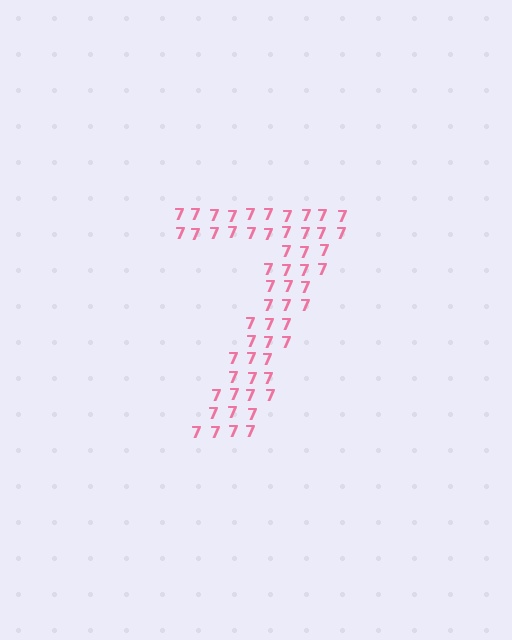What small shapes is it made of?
It is made of small digit 7's.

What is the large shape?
The large shape is the digit 7.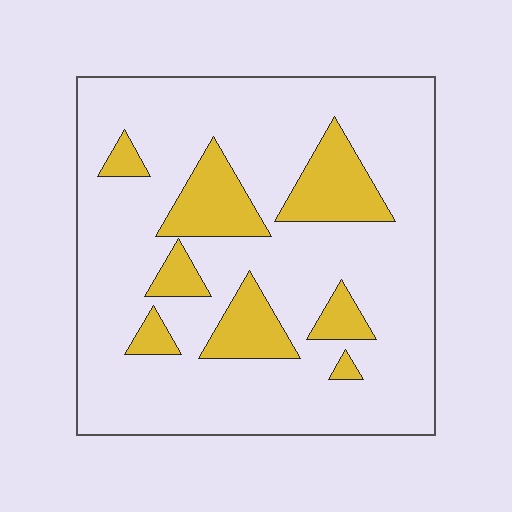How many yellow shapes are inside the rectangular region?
8.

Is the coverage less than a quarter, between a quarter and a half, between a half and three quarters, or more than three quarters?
Less than a quarter.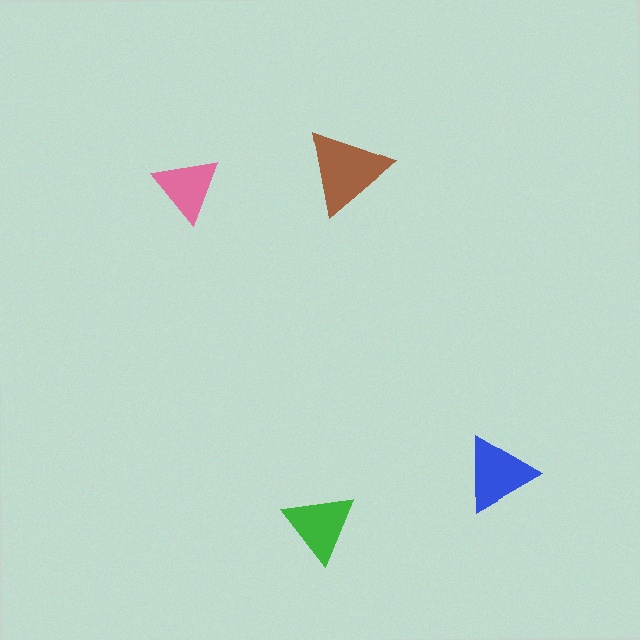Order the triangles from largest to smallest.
the brown one, the blue one, the green one, the pink one.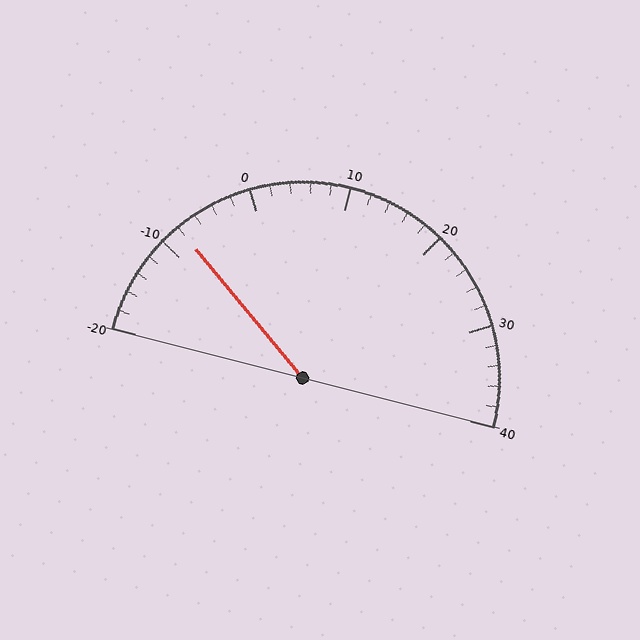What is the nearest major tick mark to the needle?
The nearest major tick mark is -10.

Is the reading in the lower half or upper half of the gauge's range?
The reading is in the lower half of the range (-20 to 40).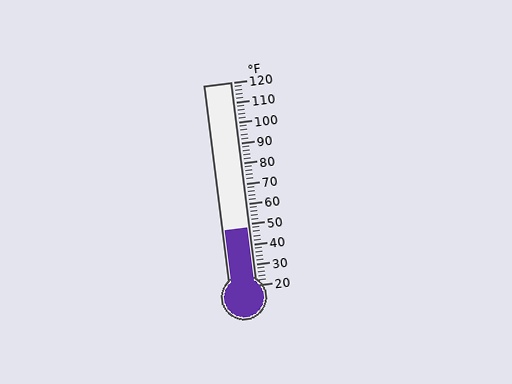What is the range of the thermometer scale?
The thermometer scale ranges from 20°F to 120°F.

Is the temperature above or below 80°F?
The temperature is below 80°F.